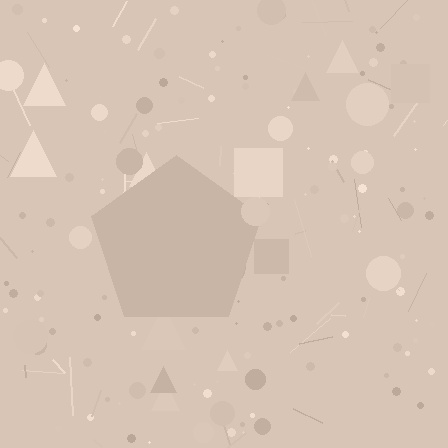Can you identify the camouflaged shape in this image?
The camouflaged shape is a pentagon.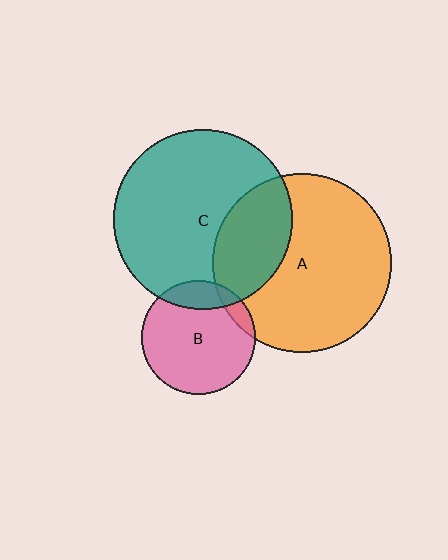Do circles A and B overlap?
Yes.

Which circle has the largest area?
Circle C (teal).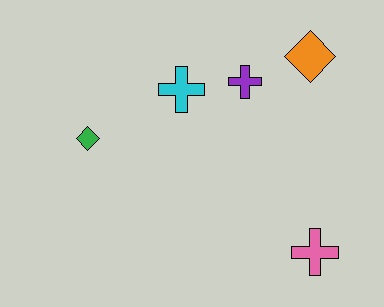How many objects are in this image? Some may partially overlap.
There are 5 objects.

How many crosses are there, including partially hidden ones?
There are 3 crosses.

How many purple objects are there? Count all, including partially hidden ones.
There is 1 purple object.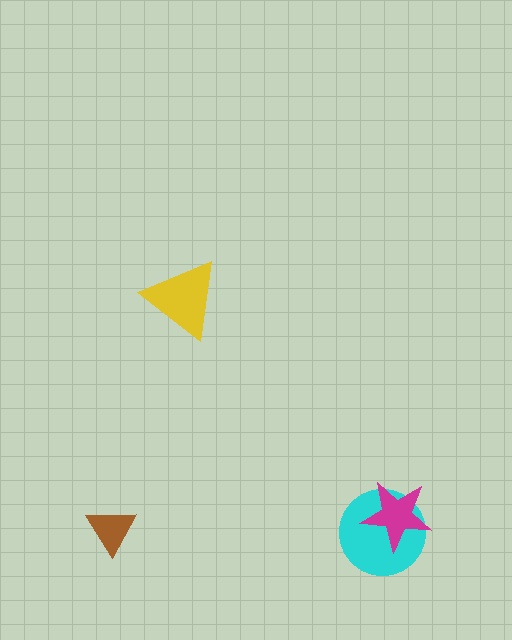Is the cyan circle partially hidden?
Yes, it is partially covered by another shape.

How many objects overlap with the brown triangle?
0 objects overlap with the brown triangle.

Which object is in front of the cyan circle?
The magenta star is in front of the cyan circle.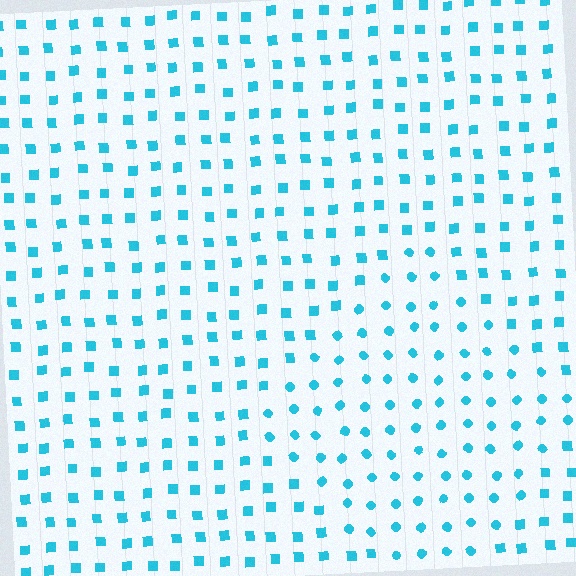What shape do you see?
I see a diamond.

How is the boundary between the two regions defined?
The boundary is defined by a change in element shape: circles inside vs. squares outside. All elements share the same color and spacing.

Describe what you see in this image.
The image is filled with small cyan elements arranged in a uniform grid. A diamond-shaped region contains circles, while the surrounding area contains squares. The boundary is defined purely by the change in element shape.